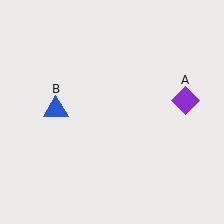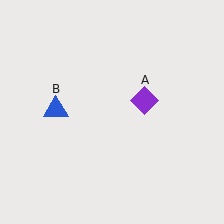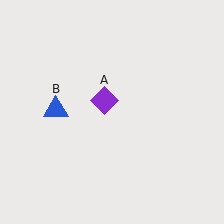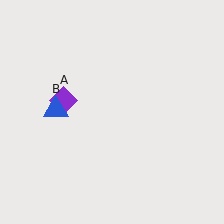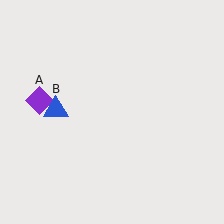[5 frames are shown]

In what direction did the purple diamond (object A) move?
The purple diamond (object A) moved left.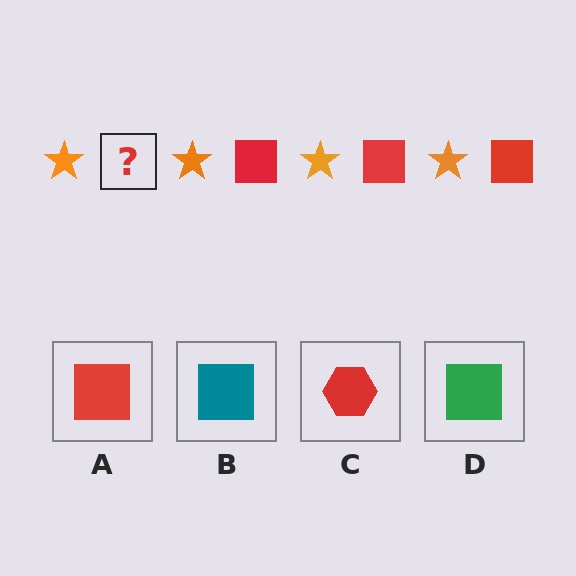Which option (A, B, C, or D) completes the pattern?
A.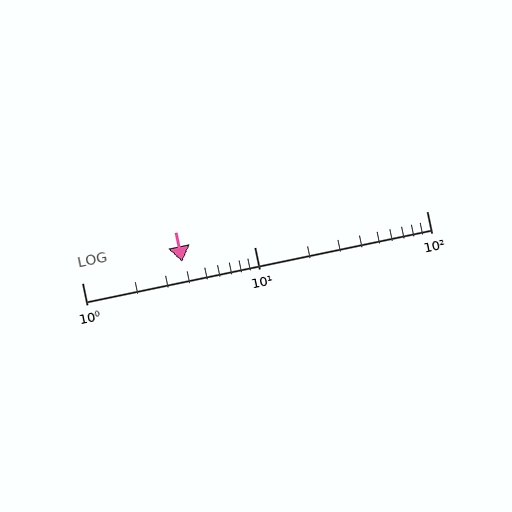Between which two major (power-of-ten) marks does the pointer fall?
The pointer is between 1 and 10.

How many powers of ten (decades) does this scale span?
The scale spans 2 decades, from 1 to 100.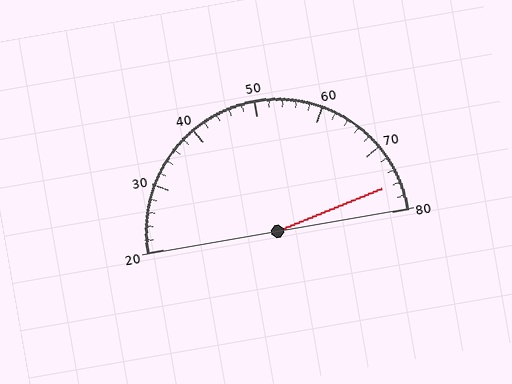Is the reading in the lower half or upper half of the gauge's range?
The reading is in the upper half of the range (20 to 80).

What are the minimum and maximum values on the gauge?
The gauge ranges from 20 to 80.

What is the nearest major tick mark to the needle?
The nearest major tick mark is 80.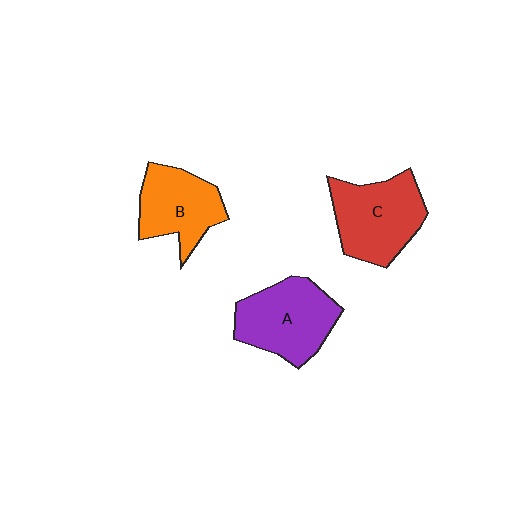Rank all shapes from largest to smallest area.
From largest to smallest: C (red), A (purple), B (orange).